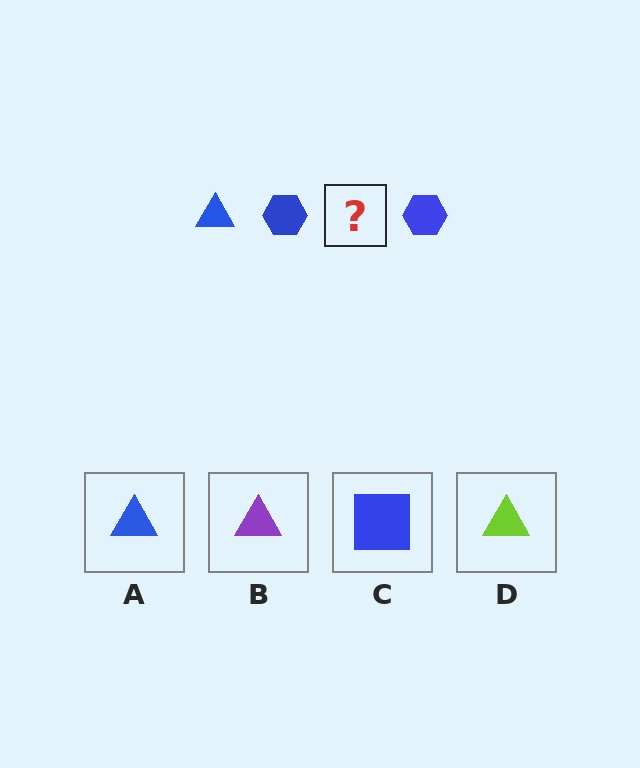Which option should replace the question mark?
Option A.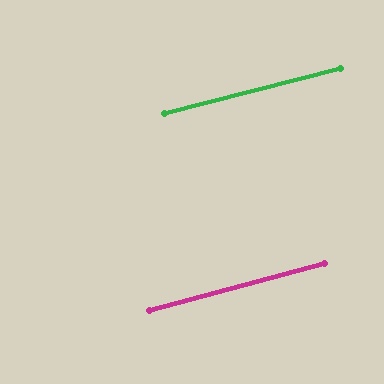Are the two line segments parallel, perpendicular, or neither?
Parallel — their directions differ by only 0.7°.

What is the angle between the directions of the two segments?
Approximately 1 degree.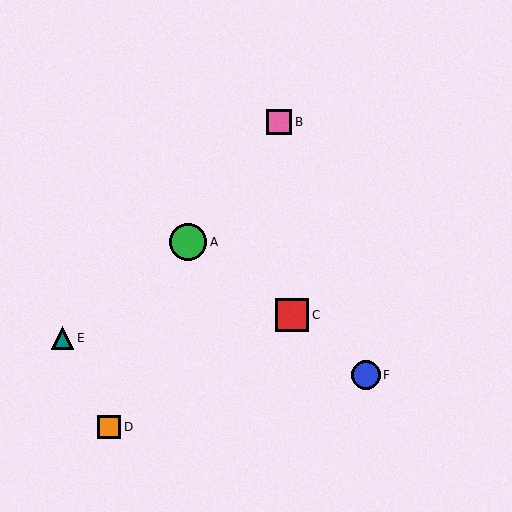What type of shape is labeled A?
Shape A is a green circle.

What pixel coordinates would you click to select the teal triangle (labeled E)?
Click at (63, 338) to select the teal triangle E.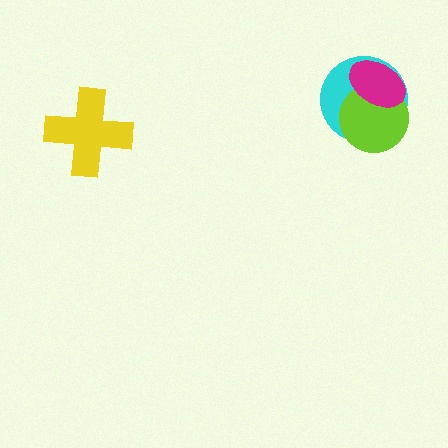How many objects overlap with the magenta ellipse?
2 objects overlap with the magenta ellipse.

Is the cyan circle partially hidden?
Yes, it is partially covered by another shape.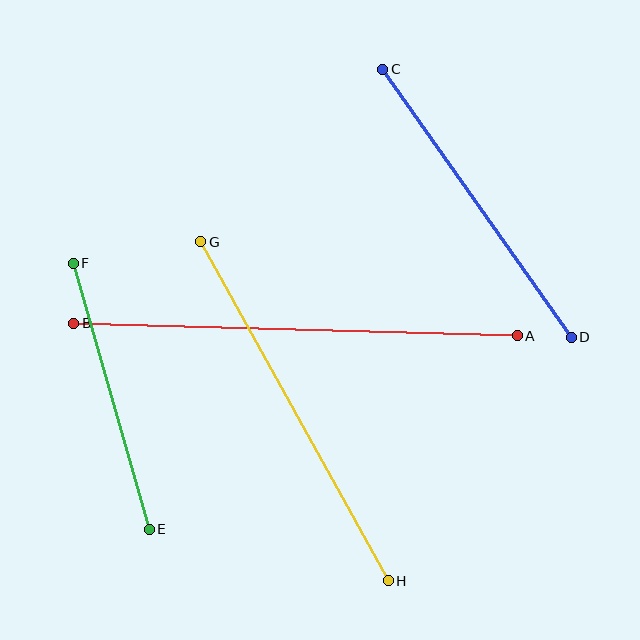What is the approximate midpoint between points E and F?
The midpoint is at approximately (111, 396) pixels.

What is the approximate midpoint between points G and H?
The midpoint is at approximately (294, 411) pixels.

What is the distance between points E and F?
The distance is approximately 277 pixels.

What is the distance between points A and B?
The distance is approximately 444 pixels.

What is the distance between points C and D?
The distance is approximately 328 pixels.